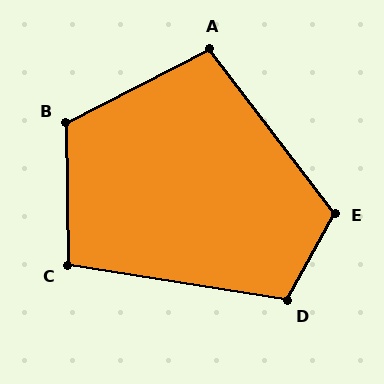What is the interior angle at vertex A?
Approximately 100 degrees (obtuse).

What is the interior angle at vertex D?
Approximately 109 degrees (obtuse).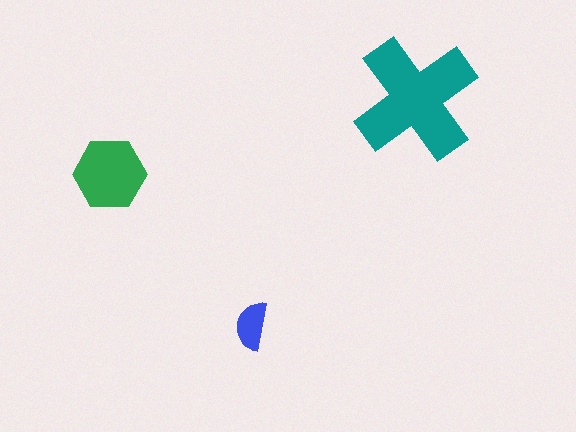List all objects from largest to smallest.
The teal cross, the green hexagon, the blue semicircle.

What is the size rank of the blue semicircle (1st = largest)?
3rd.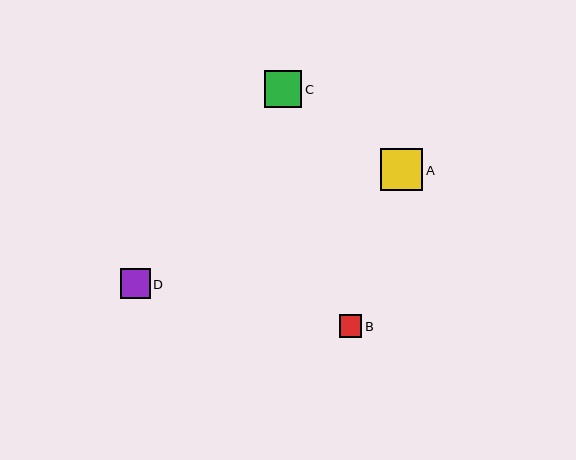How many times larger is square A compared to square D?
Square A is approximately 1.4 times the size of square D.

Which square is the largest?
Square A is the largest with a size of approximately 42 pixels.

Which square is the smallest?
Square B is the smallest with a size of approximately 23 pixels.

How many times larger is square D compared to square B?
Square D is approximately 1.3 times the size of square B.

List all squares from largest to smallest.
From largest to smallest: A, C, D, B.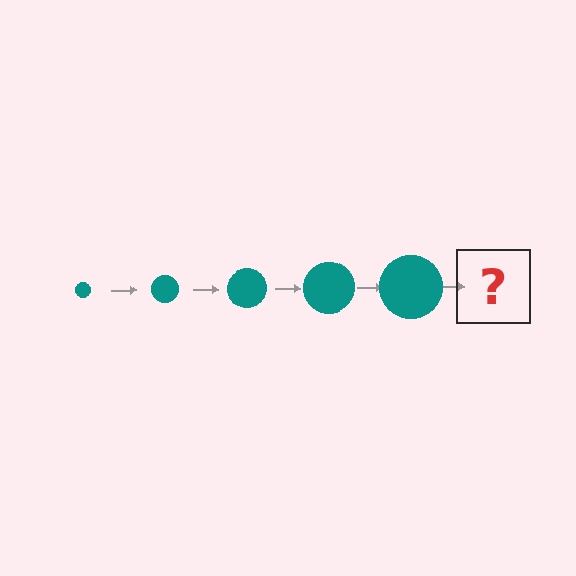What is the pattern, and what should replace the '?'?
The pattern is that the circle gets progressively larger each step. The '?' should be a teal circle, larger than the previous one.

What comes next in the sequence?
The next element should be a teal circle, larger than the previous one.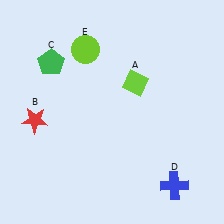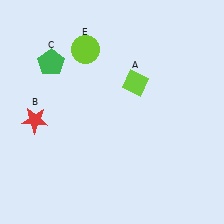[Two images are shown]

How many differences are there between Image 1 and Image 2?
There is 1 difference between the two images.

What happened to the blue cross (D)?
The blue cross (D) was removed in Image 2. It was in the bottom-right area of Image 1.